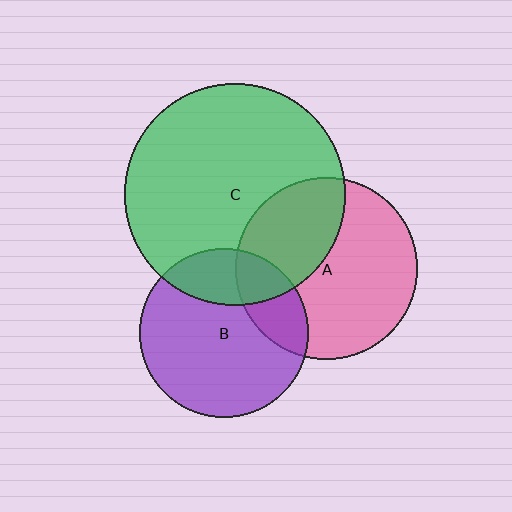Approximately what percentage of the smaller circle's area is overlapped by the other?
Approximately 25%.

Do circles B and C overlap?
Yes.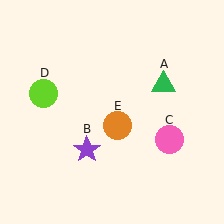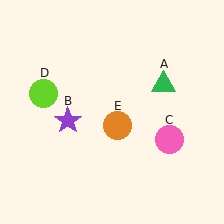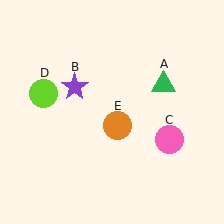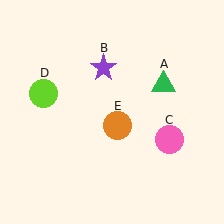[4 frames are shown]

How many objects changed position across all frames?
1 object changed position: purple star (object B).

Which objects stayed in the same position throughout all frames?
Green triangle (object A) and pink circle (object C) and lime circle (object D) and orange circle (object E) remained stationary.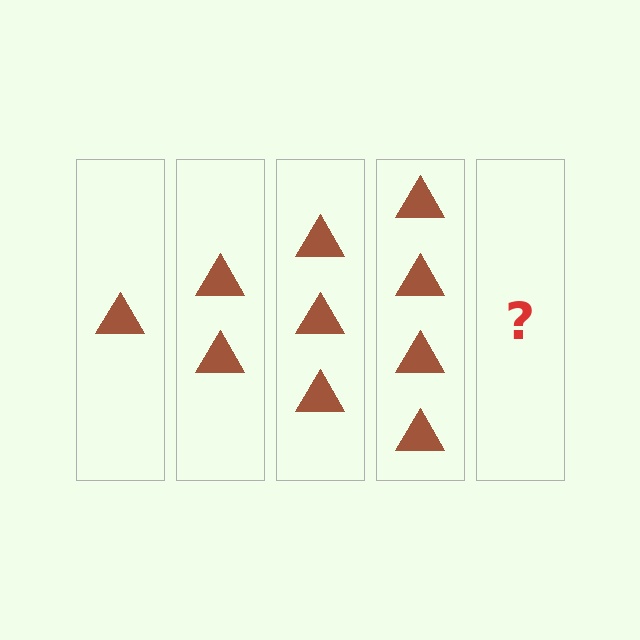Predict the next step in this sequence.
The next step is 5 triangles.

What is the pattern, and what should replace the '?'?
The pattern is that each step adds one more triangle. The '?' should be 5 triangles.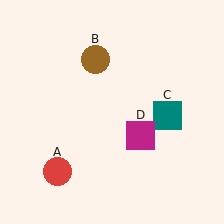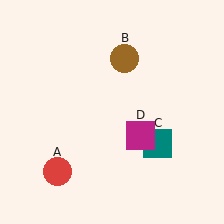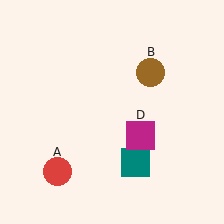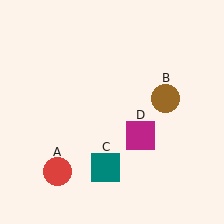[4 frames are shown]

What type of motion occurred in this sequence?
The brown circle (object B), teal square (object C) rotated clockwise around the center of the scene.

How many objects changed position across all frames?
2 objects changed position: brown circle (object B), teal square (object C).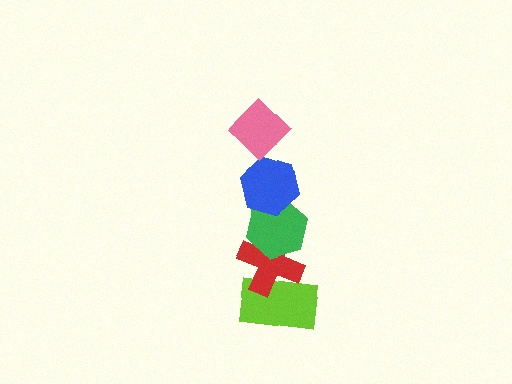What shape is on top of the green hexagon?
The blue hexagon is on top of the green hexagon.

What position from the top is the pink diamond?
The pink diamond is 1st from the top.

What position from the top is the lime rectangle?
The lime rectangle is 5th from the top.